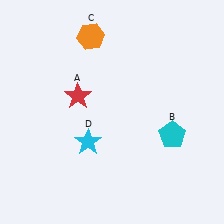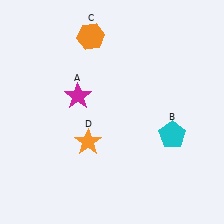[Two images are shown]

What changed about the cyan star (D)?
In Image 1, D is cyan. In Image 2, it changed to orange.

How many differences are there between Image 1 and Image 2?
There are 2 differences between the two images.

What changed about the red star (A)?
In Image 1, A is red. In Image 2, it changed to magenta.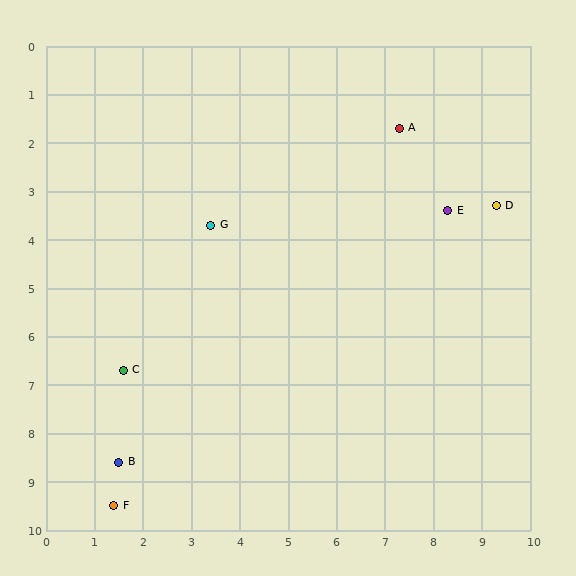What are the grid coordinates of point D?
Point D is at approximately (9.3, 3.3).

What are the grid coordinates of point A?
Point A is at approximately (7.3, 1.7).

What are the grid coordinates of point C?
Point C is at approximately (1.6, 6.7).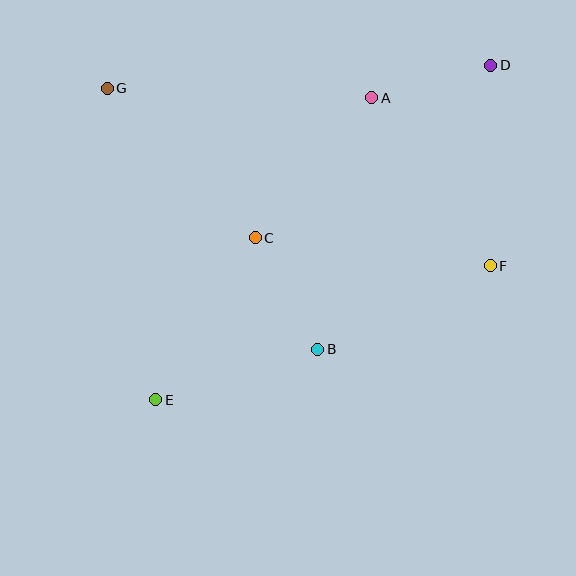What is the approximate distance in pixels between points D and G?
The distance between D and G is approximately 384 pixels.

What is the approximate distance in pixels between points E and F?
The distance between E and F is approximately 360 pixels.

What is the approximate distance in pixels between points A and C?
The distance between A and C is approximately 182 pixels.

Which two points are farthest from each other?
Points D and E are farthest from each other.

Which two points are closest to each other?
Points A and D are closest to each other.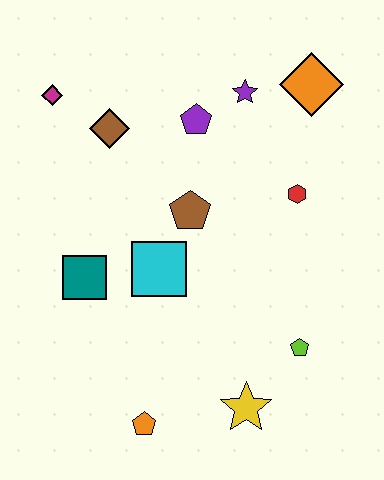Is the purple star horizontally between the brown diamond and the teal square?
No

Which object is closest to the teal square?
The cyan square is closest to the teal square.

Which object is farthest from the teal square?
The orange diamond is farthest from the teal square.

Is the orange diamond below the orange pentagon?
No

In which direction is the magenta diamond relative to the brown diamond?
The magenta diamond is to the left of the brown diamond.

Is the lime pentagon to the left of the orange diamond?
Yes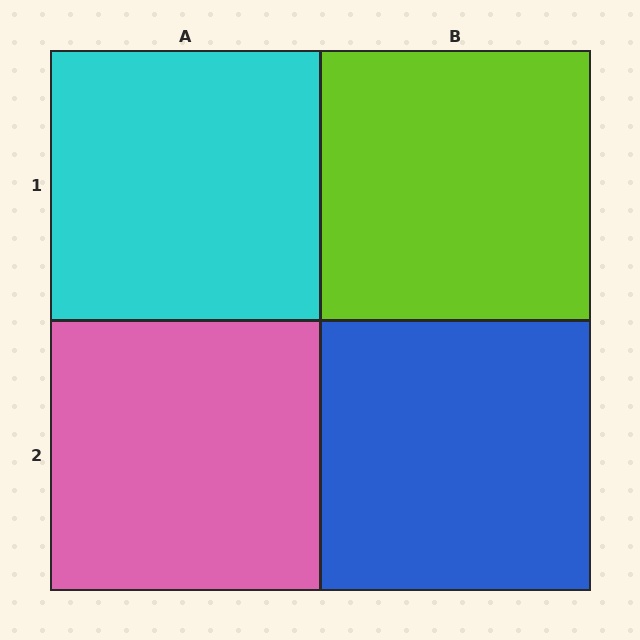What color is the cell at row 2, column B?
Blue.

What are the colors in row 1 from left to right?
Cyan, lime.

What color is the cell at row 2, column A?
Pink.